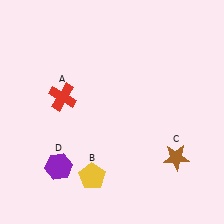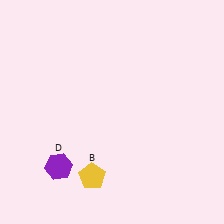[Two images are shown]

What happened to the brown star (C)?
The brown star (C) was removed in Image 2. It was in the bottom-right area of Image 1.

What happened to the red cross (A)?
The red cross (A) was removed in Image 2. It was in the top-left area of Image 1.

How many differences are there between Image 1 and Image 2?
There are 2 differences between the two images.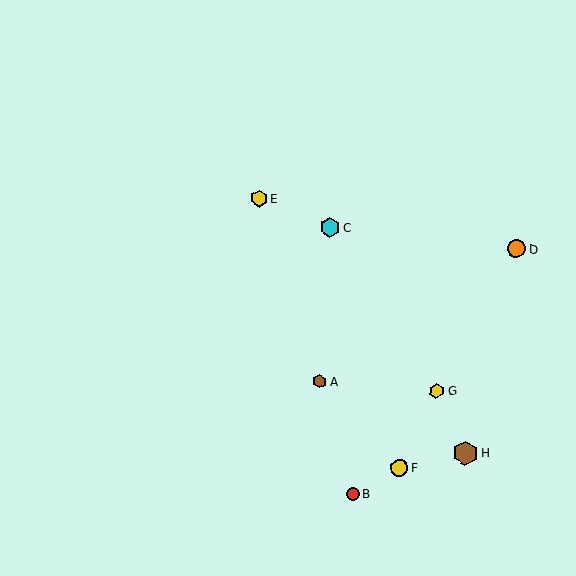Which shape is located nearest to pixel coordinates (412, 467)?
The yellow circle (labeled F) at (399, 467) is nearest to that location.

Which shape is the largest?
The brown hexagon (labeled H) is the largest.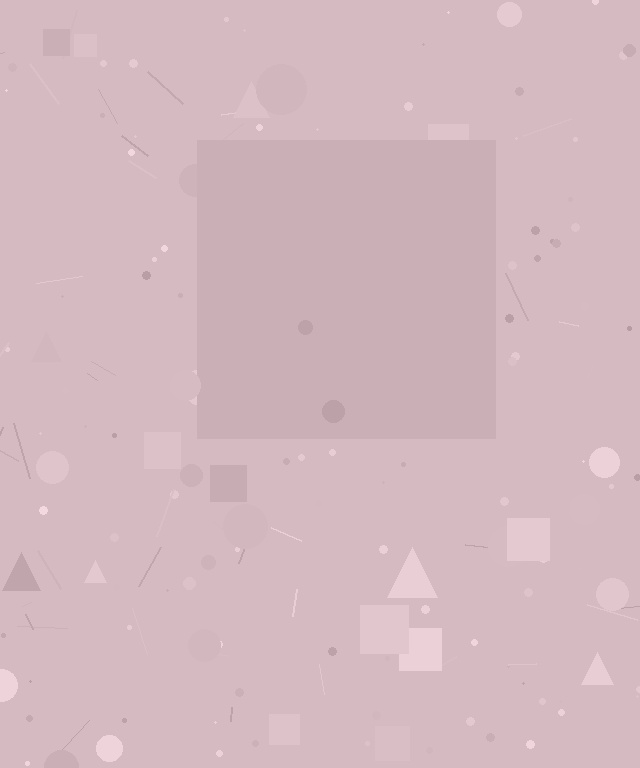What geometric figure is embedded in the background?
A square is embedded in the background.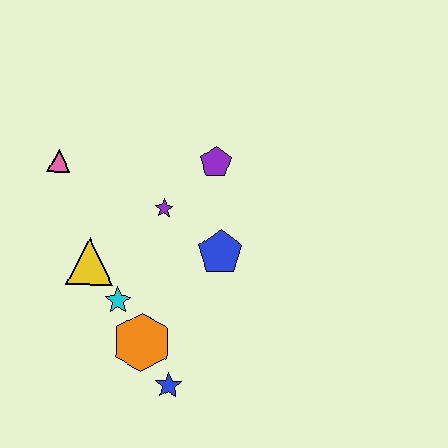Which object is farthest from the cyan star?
The purple pentagon is farthest from the cyan star.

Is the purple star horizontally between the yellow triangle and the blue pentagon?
Yes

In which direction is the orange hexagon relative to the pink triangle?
The orange hexagon is below the pink triangle.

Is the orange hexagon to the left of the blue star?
Yes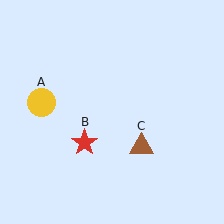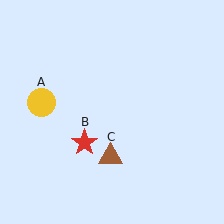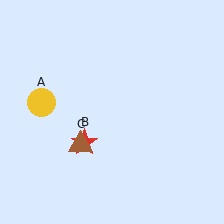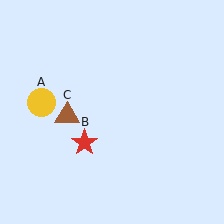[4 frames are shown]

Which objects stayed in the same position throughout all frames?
Yellow circle (object A) and red star (object B) remained stationary.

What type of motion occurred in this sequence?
The brown triangle (object C) rotated clockwise around the center of the scene.